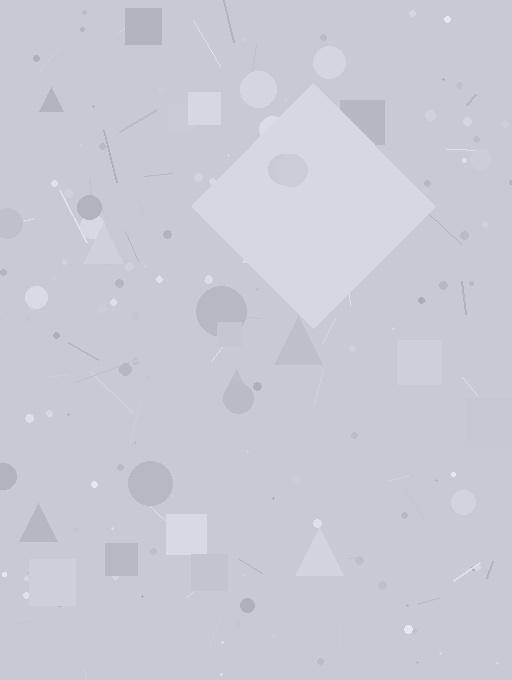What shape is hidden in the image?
A diamond is hidden in the image.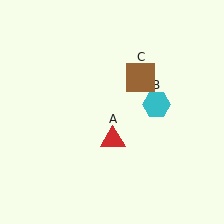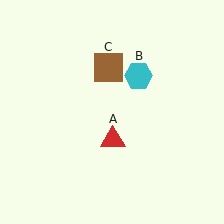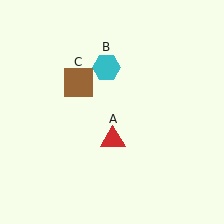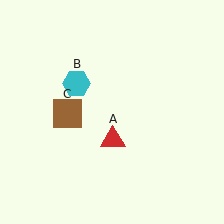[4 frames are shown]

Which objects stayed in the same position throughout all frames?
Red triangle (object A) remained stationary.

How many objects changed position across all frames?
2 objects changed position: cyan hexagon (object B), brown square (object C).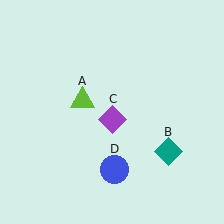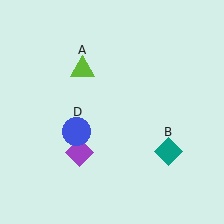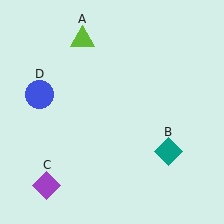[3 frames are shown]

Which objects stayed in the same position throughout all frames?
Teal diamond (object B) remained stationary.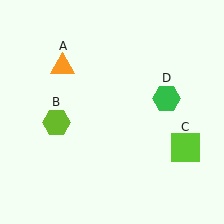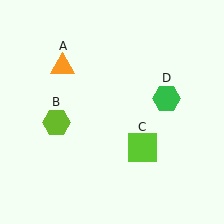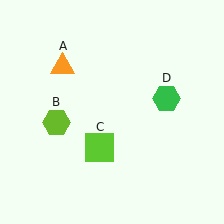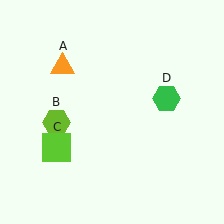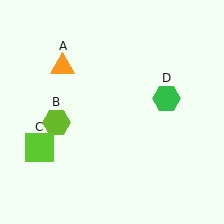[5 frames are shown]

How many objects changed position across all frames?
1 object changed position: lime square (object C).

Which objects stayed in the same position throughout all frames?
Orange triangle (object A) and lime hexagon (object B) and green hexagon (object D) remained stationary.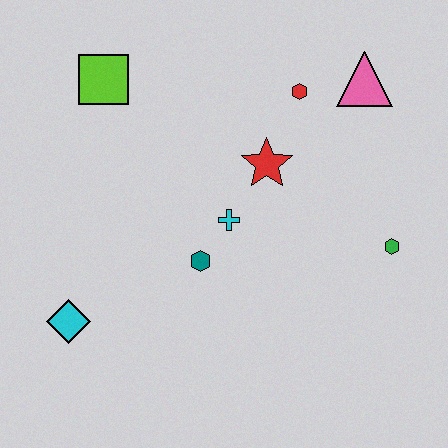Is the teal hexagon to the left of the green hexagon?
Yes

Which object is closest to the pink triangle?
The red hexagon is closest to the pink triangle.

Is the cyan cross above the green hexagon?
Yes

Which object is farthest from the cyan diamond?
The pink triangle is farthest from the cyan diamond.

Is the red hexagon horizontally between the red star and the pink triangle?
Yes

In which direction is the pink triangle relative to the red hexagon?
The pink triangle is to the right of the red hexagon.